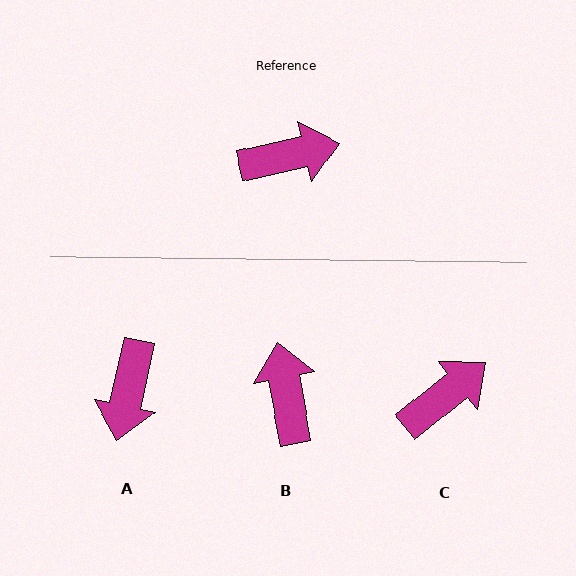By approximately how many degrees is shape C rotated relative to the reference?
Approximately 25 degrees counter-clockwise.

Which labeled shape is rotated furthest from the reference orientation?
A, about 116 degrees away.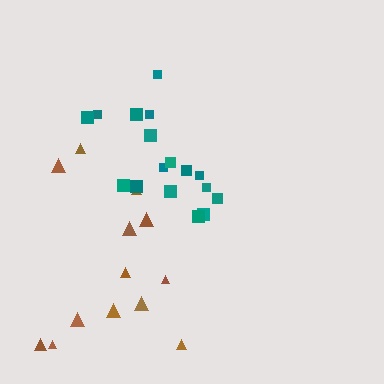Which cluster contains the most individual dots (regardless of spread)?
Teal (17).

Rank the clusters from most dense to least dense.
teal, brown.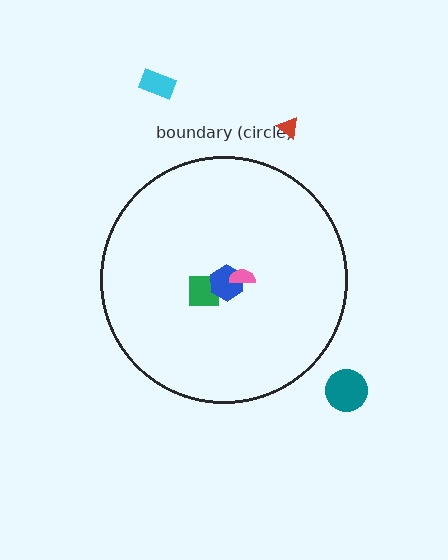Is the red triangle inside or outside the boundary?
Outside.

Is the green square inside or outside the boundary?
Inside.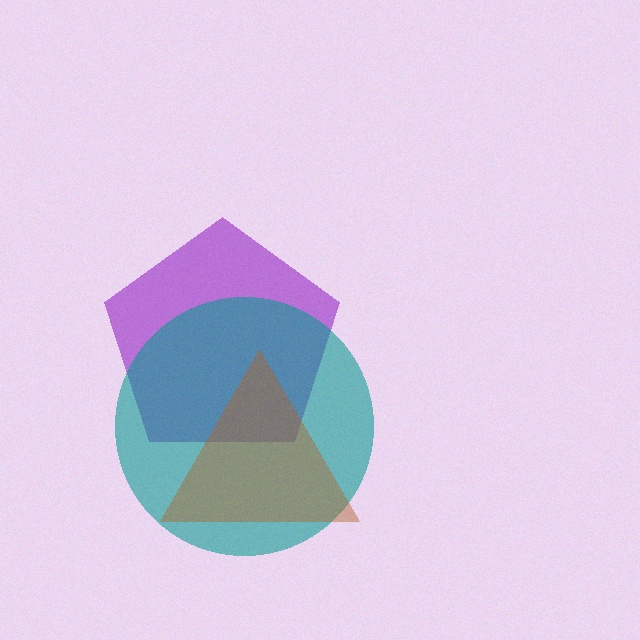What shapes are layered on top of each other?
The layered shapes are: a purple pentagon, a teal circle, a brown triangle.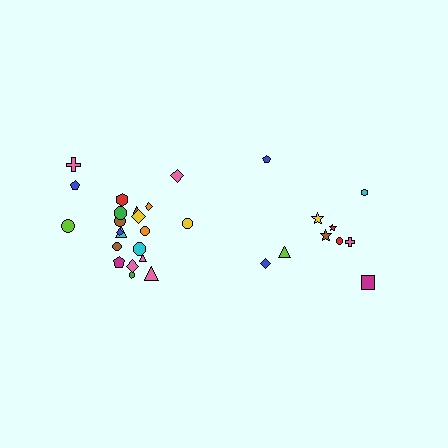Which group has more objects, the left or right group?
The left group.